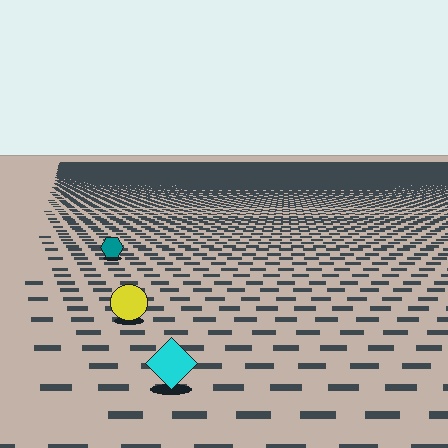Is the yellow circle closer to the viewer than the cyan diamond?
No. The cyan diamond is closer — you can tell from the texture gradient: the ground texture is coarser near it.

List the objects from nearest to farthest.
From nearest to farthest: the cyan diamond, the yellow circle, the teal hexagon.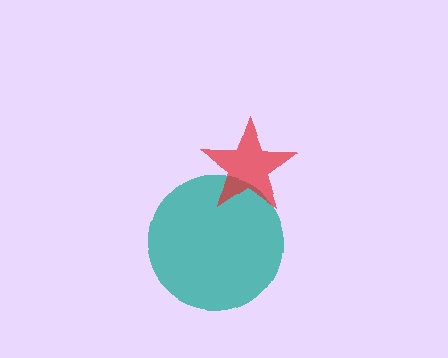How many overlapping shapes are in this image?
There are 2 overlapping shapes in the image.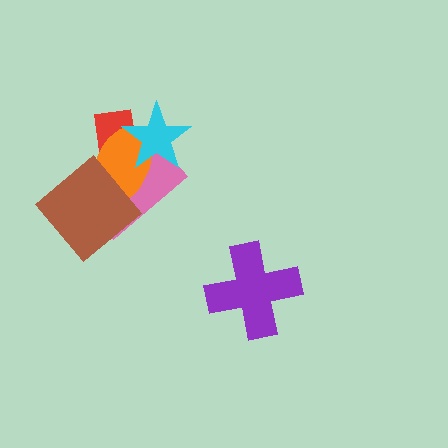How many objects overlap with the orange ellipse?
4 objects overlap with the orange ellipse.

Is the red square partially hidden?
Yes, it is partially covered by another shape.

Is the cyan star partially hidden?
No, no other shape covers it.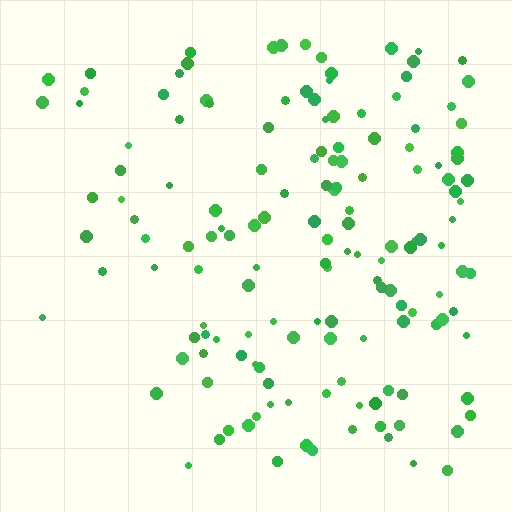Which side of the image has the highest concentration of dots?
The right.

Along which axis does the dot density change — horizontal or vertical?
Horizontal.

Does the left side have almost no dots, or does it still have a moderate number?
Still a moderate number, just noticeably fewer than the right.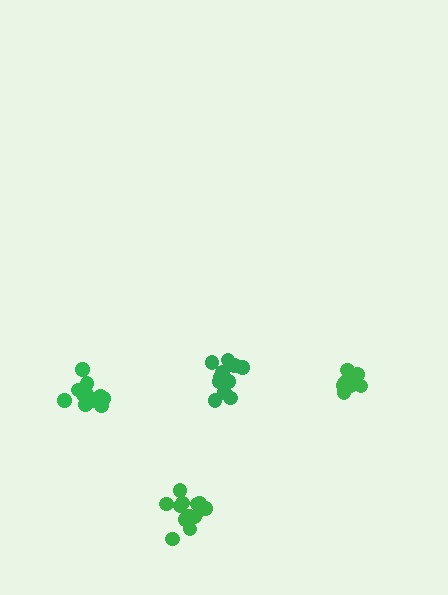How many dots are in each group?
Group 1: 11 dots, Group 2: 11 dots, Group 3: 12 dots, Group 4: 13 dots (47 total).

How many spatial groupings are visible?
There are 4 spatial groupings.